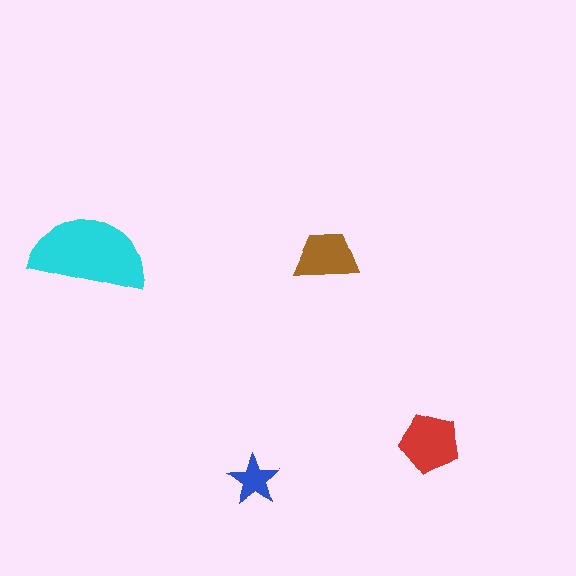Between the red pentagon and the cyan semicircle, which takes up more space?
The cyan semicircle.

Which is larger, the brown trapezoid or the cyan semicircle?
The cyan semicircle.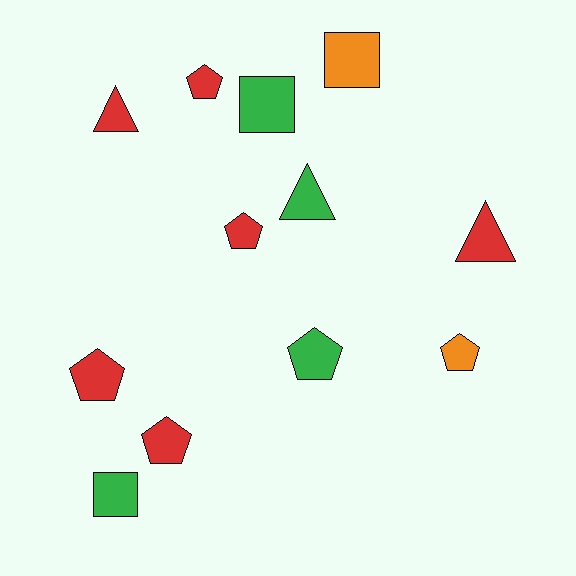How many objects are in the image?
There are 12 objects.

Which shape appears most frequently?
Pentagon, with 6 objects.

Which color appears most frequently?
Red, with 6 objects.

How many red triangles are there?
There are 2 red triangles.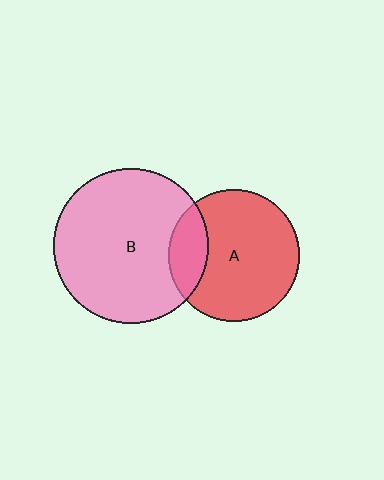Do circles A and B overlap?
Yes.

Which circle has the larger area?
Circle B (pink).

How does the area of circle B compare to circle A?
Approximately 1.4 times.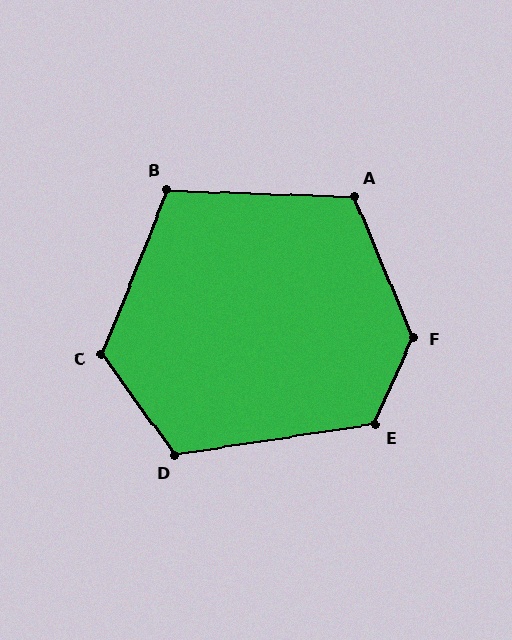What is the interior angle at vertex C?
Approximately 123 degrees (obtuse).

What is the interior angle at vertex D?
Approximately 117 degrees (obtuse).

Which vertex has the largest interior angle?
F, at approximately 134 degrees.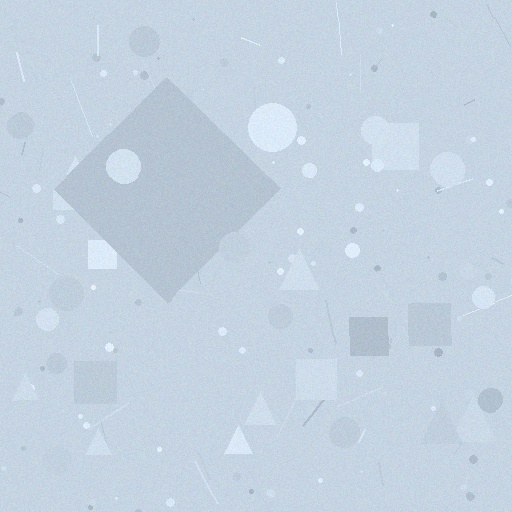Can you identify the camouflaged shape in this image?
The camouflaged shape is a diamond.